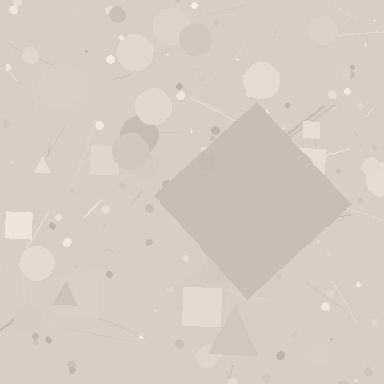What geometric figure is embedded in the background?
A diamond is embedded in the background.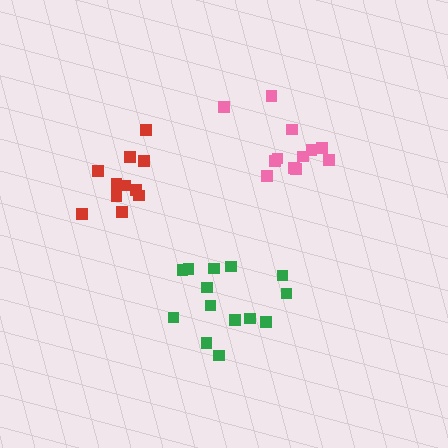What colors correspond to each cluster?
The clusters are colored: pink, red, green.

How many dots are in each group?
Group 1: 12 dots, Group 2: 11 dots, Group 3: 14 dots (37 total).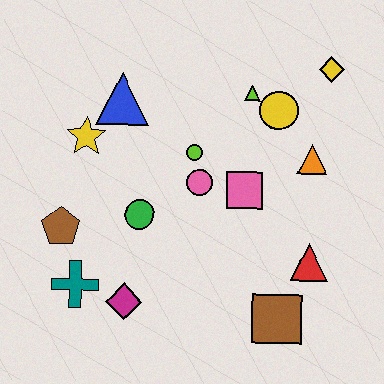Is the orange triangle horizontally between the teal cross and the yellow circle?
No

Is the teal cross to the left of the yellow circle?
Yes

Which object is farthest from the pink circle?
The yellow diamond is farthest from the pink circle.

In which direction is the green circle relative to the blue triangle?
The green circle is below the blue triangle.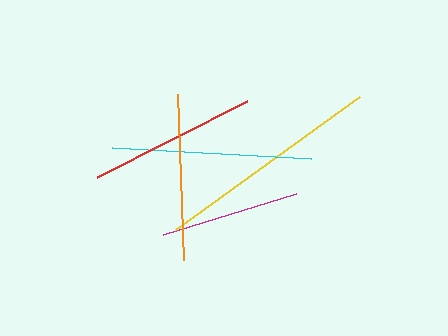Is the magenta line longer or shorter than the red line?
The red line is longer than the magenta line.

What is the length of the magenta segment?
The magenta segment is approximately 139 pixels long.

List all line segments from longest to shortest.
From longest to shortest: yellow, cyan, red, orange, magenta.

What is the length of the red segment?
The red segment is approximately 169 pixels long.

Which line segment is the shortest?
The magenta line is the shortest at approximately 139 pixels.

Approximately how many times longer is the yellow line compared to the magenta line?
The yellow line is approximately 1.6 times the length of the magenta line.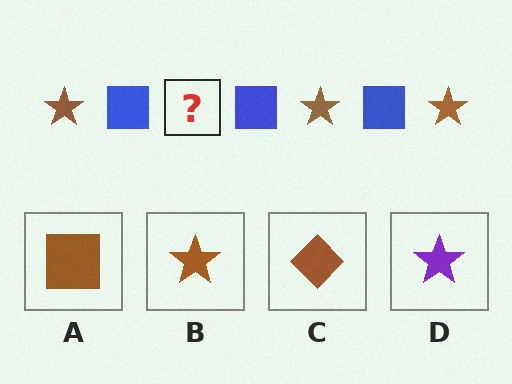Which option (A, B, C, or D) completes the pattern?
B.